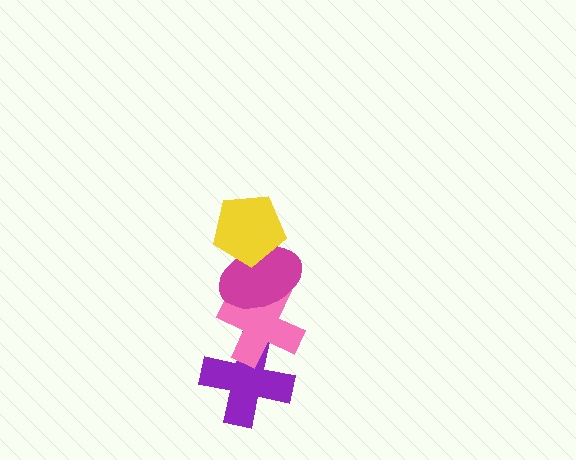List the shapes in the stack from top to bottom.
From top to bottom: the yellow pentagon, the magenta ellipse, the pink cross, the purple cross.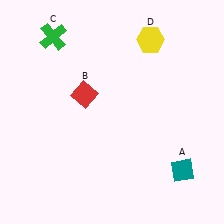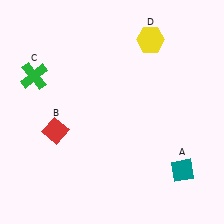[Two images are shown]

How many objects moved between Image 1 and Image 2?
2 objects moved between the two images.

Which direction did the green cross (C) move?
The green cross (C) moved down.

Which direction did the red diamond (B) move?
The red diamond (B) moved down.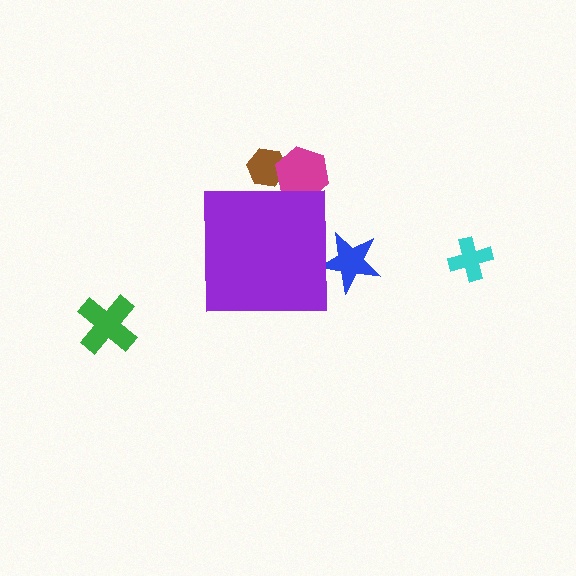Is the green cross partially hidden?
No, the green cross is fully visible.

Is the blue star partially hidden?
Yes, the blue star is partially hidden behind the purple square.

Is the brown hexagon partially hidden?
Yes, the brown hexagon is partially hidden behind the purple square.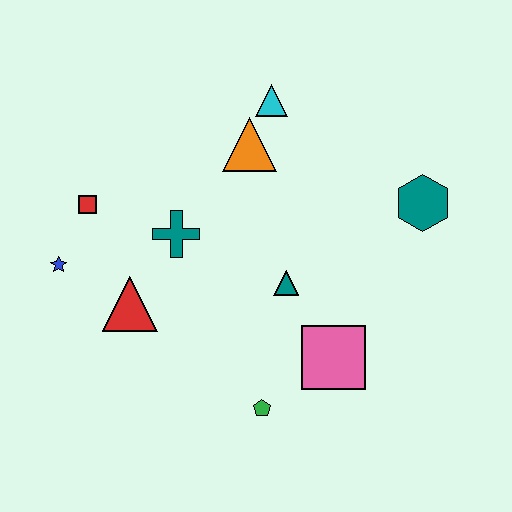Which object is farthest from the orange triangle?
The green pentagon is farthest from the orange triangle.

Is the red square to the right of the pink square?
No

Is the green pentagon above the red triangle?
No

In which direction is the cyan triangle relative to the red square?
The cyan triangle is to the right of the red square.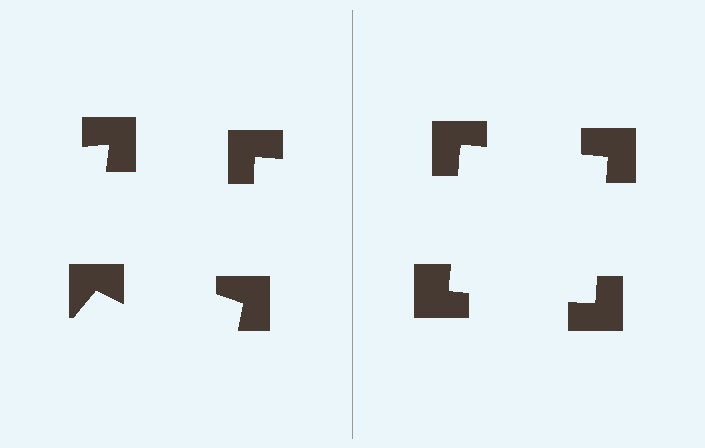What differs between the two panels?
The notched squares are positioned identically on both sides; only the wedge orientations differ. On the right they align to a square; on the left they are misaligned.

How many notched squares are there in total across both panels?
8 — 4 on each side.